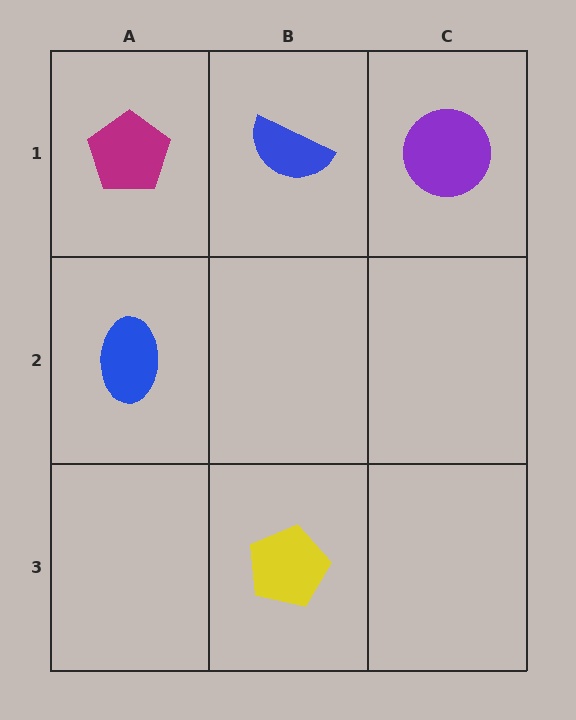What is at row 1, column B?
A blue semicircle.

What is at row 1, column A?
A magenta pentagon.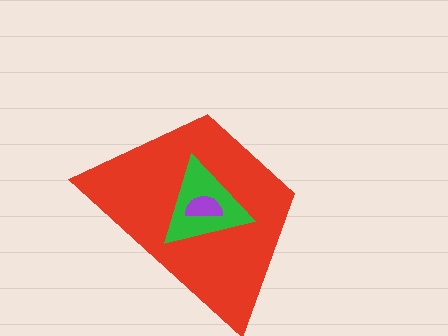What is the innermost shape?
The purple semicircle.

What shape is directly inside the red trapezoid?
The green triangle.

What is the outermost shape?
The red trapezoid.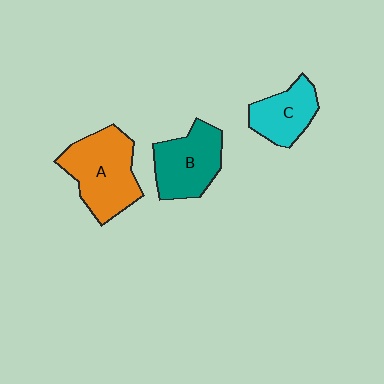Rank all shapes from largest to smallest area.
From largest to smallest: A (orange), B (teal), C (cyan).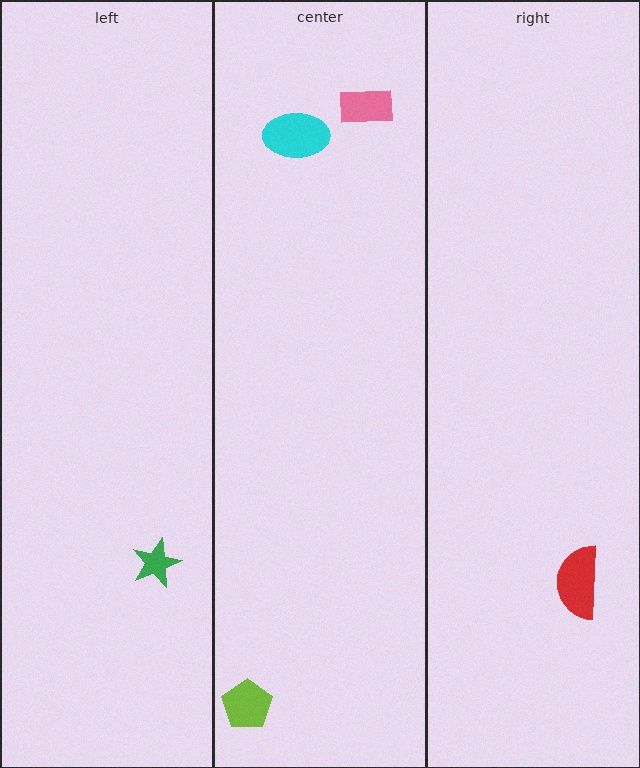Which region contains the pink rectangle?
The center region.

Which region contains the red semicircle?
The right region.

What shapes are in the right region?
The red semicircle.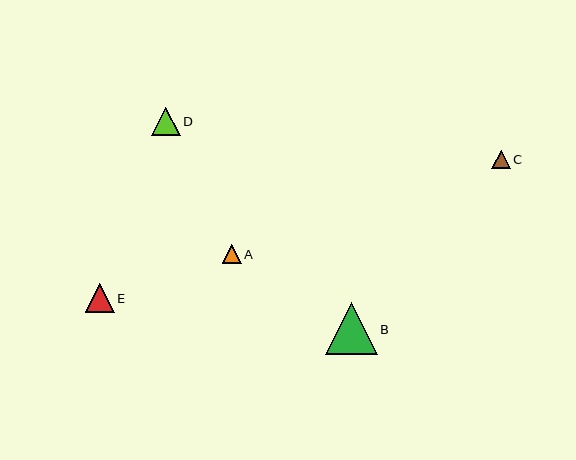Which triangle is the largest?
Triangle B is the largest with a size of approximately 52 pixels.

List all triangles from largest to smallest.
From largest to smallest: B, E, D, A, C.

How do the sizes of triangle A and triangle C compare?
Triangle A and triangle C are approximately the same size.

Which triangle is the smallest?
Triangle C is the smallest with a size of approximately 18 pixels.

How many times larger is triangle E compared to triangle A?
Triangle E is approximately 1.5 times the size of triangle A.